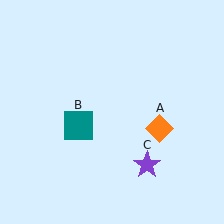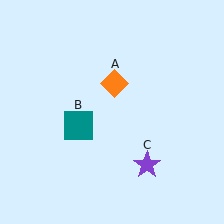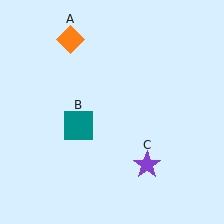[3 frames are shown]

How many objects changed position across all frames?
1 object changed position: orange diamond (object A).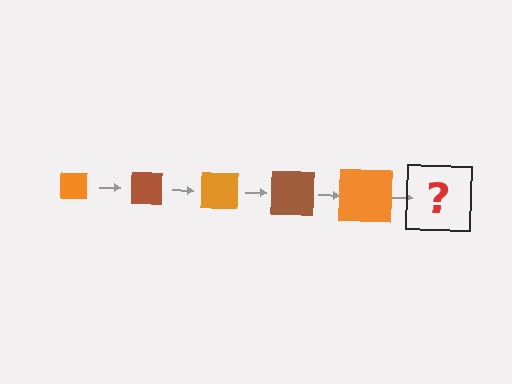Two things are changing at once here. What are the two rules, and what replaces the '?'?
The two rules are that the square grows larger each step and the color cycles through orange and brown. The '?' should be a brown square, larger than the previous one.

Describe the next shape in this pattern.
It should be a brown square, larger than the previous one.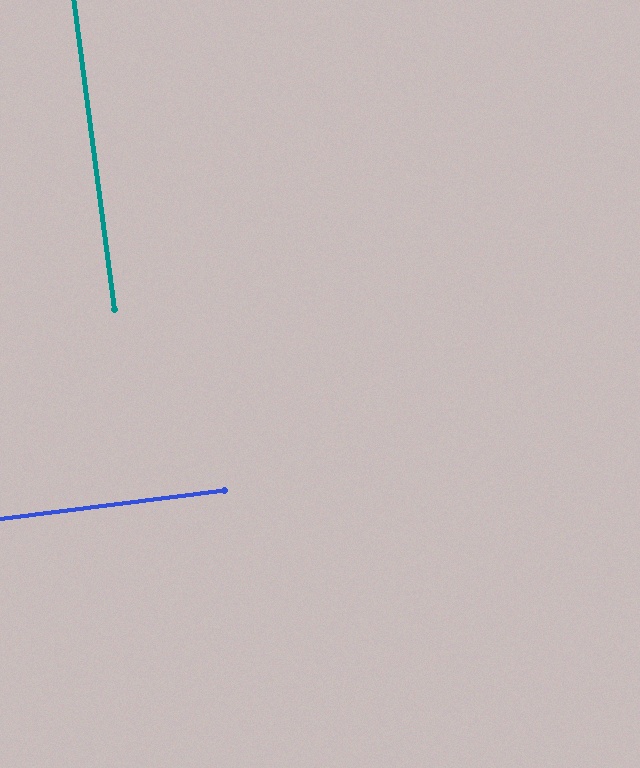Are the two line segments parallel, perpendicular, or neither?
Perpendicular — they meet at approximately 90°.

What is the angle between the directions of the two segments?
Approximately 90 degrees.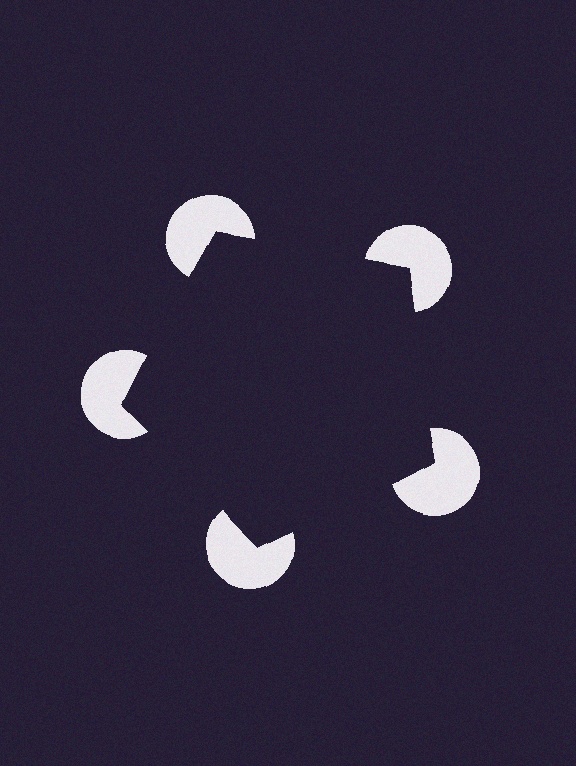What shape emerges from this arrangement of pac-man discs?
An illusory pentagon — its edges are inferred from the aligned wedge cuts in the pac-man discs, not physically drawn.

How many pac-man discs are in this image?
There are 5 — one at each vertex of the illusory pentagon.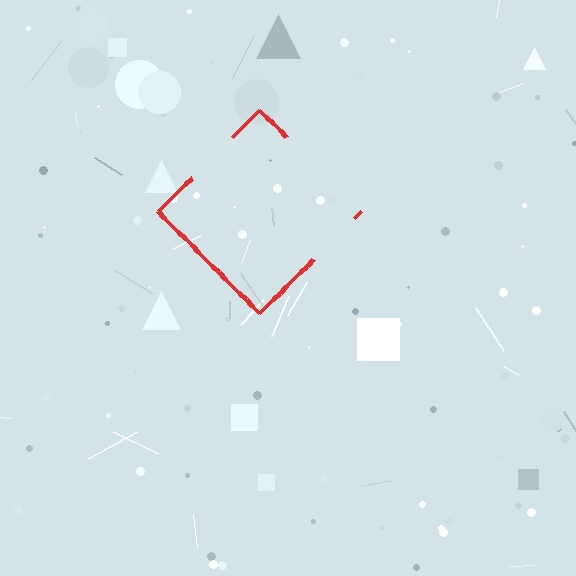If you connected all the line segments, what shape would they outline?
They would outline a diamond.